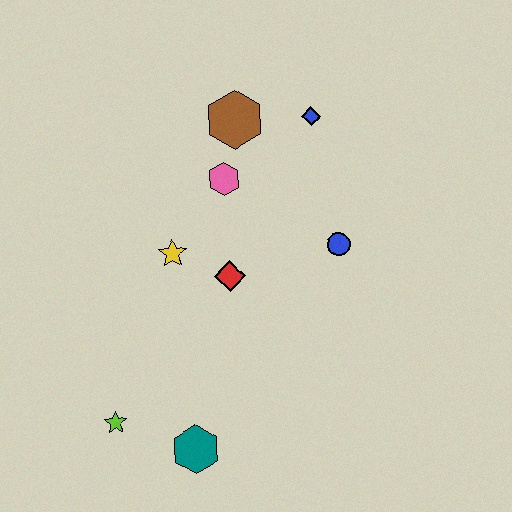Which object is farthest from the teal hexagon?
The blue diamond is farthest from the teal hexagon.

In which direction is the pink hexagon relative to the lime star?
The pink hexagon is above the lime star.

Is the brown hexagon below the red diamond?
No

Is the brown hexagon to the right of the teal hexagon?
Yes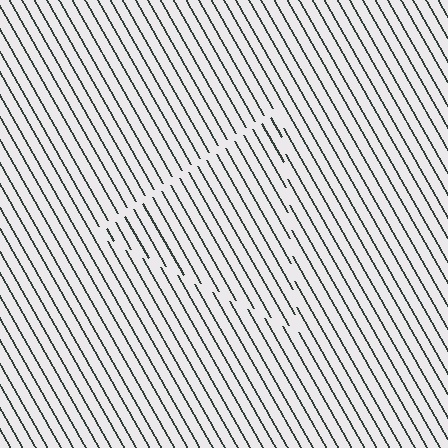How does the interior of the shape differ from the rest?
The interior of the shape contains the same grating, shifted by half a period — the contour is defined by the phase discontinuity where line-ends from the inner and outer gratings abut.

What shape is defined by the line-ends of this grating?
An illusory triangle. The interior of the shape contains the same grating, shifted by half a period — the contour is defined by the phase discontinuity where line-ends from the inner and outer gratings abut.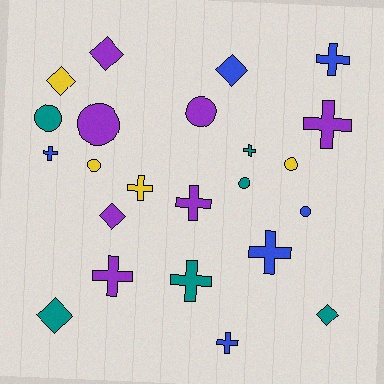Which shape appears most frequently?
Cross, with 10 objects.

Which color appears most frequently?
Purple, with 7 objects.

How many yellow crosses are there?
There is 1 yellow cross.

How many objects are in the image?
There are 23 objects.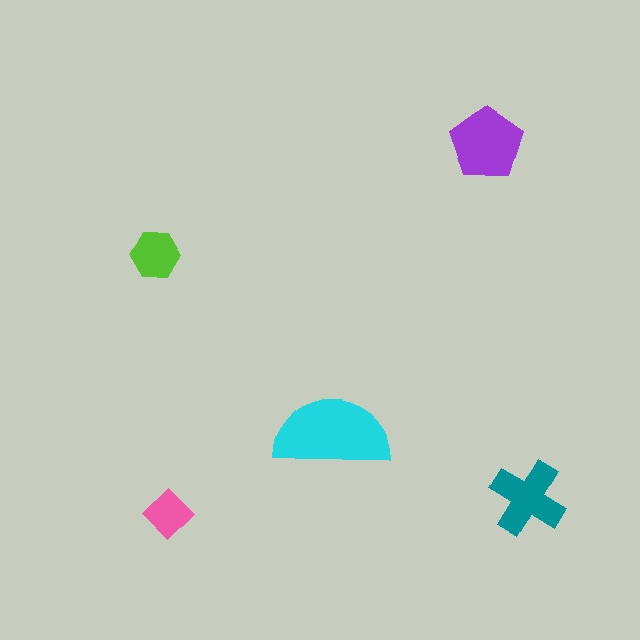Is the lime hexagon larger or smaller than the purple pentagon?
Smaller.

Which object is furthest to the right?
The teal cross is rightmost.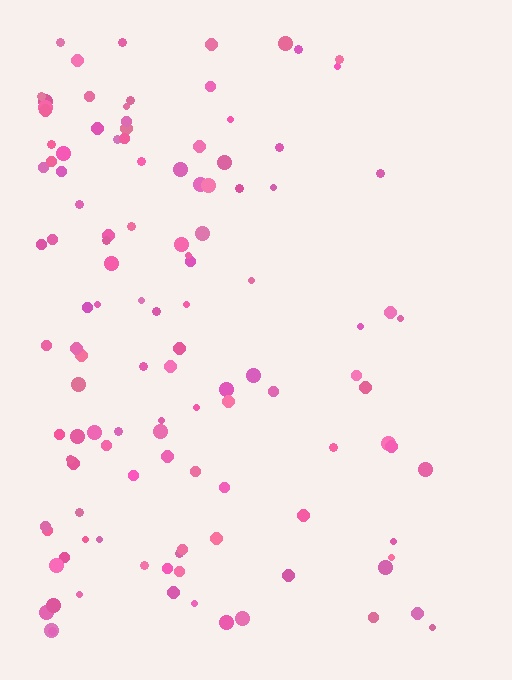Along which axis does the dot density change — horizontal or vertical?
Horizontal.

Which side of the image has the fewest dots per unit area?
The right.